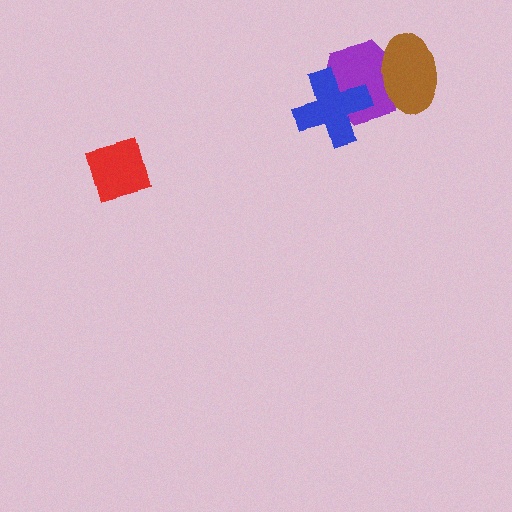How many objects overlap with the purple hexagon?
2 objects overlap with the purple hexagon.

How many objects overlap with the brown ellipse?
1 object overlaps with the brown ellipse.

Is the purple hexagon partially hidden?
Yes, it is partially covered by another shape.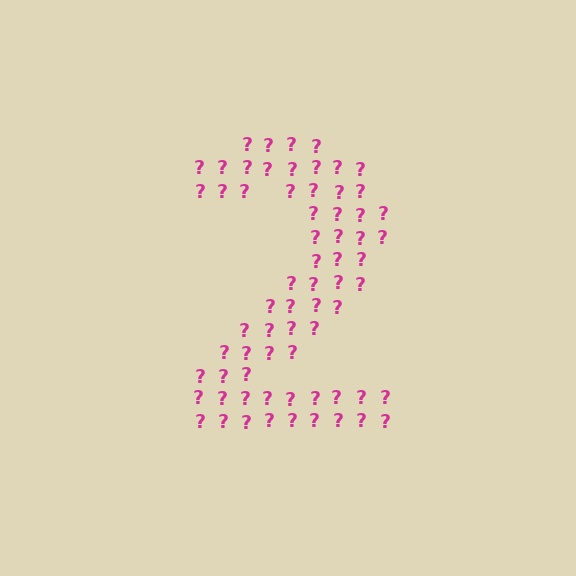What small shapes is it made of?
It is made of small question marks.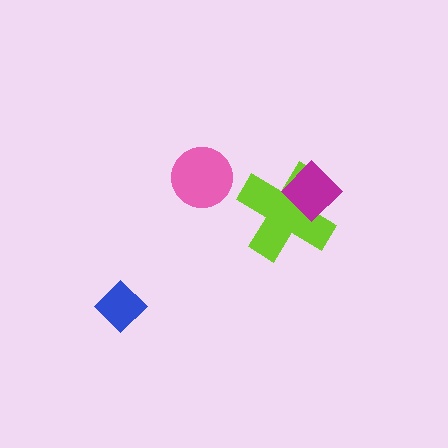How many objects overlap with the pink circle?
0 objects overlap with the pink circle.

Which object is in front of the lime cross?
The magenta diamond is in front of the lime cross.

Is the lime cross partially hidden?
Yes, it is partially covered by another shape.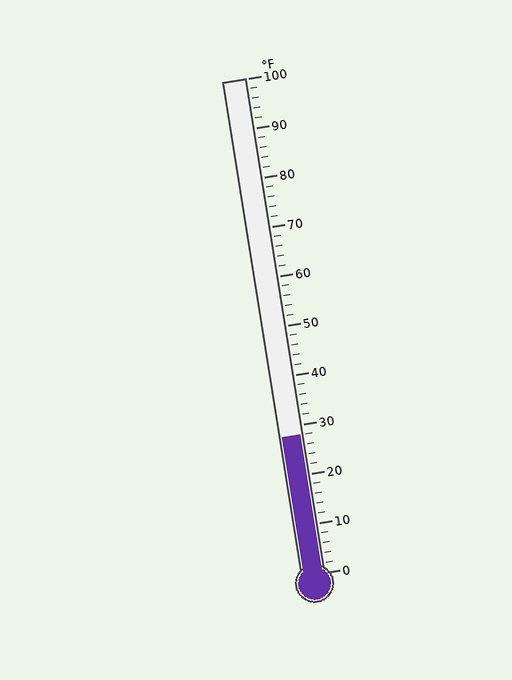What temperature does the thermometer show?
The thermometer shows approximately 28°F.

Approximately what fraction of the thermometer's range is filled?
The thermometer is filled to approximately 30% of its range.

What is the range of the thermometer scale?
The thermometer scale ranges from 0°F to 100°F.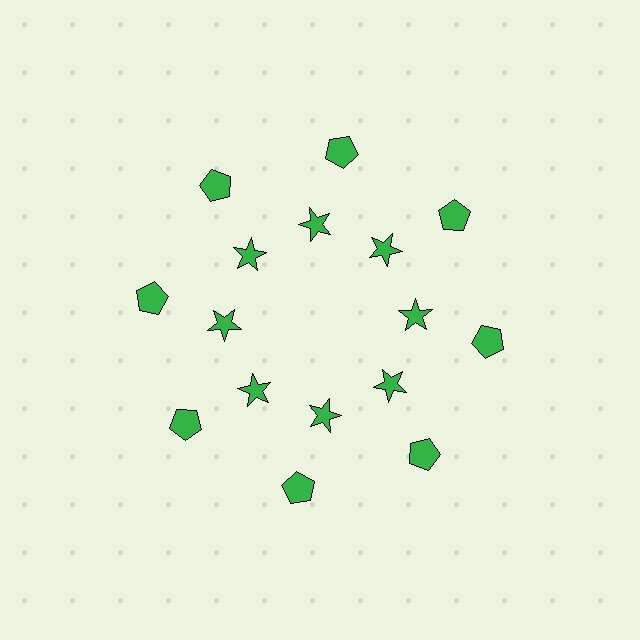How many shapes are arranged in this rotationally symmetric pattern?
There are 16 shapes, arranged in 8 groups of 2.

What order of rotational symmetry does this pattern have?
This pattern has 8-fold rotational symmetry.